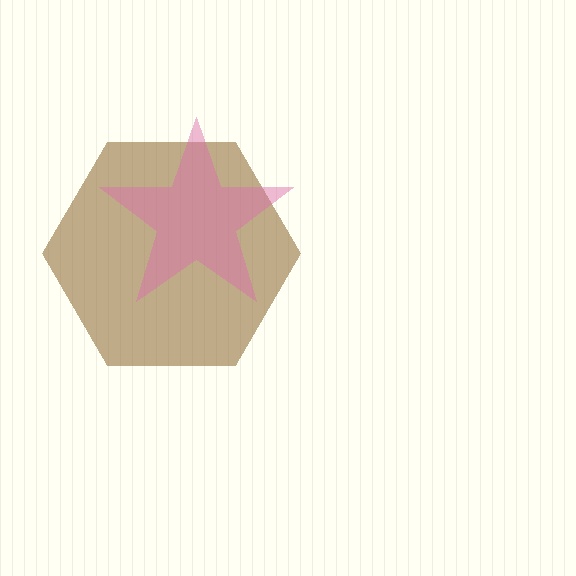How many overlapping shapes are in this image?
There are 2 overlapping shapes in the image.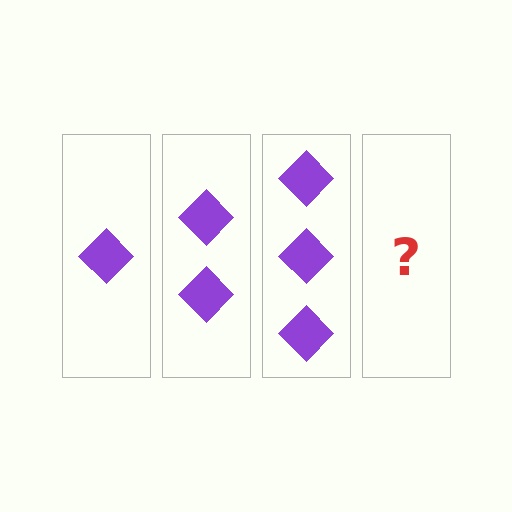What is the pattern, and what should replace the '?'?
The pattern is that each step adds one more diamond. The '?' should be 4 diamonds.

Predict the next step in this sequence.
The next step is 4 diamonds.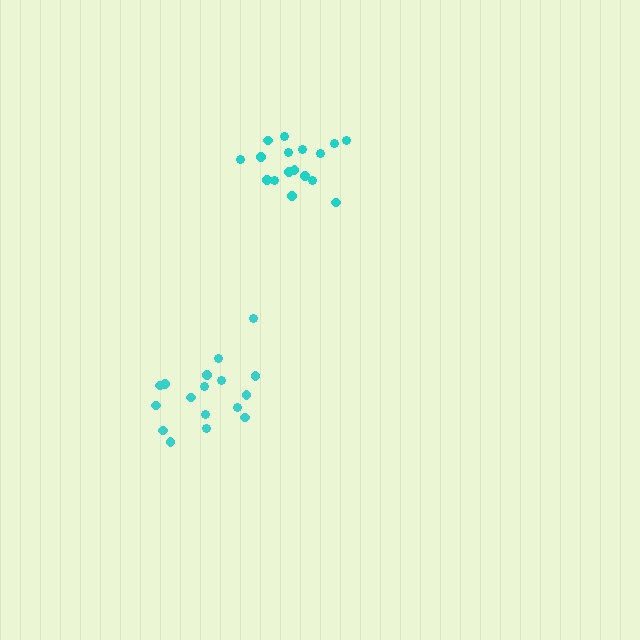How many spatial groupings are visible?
There are 2 spatial groupings.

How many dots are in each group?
Group 1: 17 dots, Group 2: 17 dots (34 total).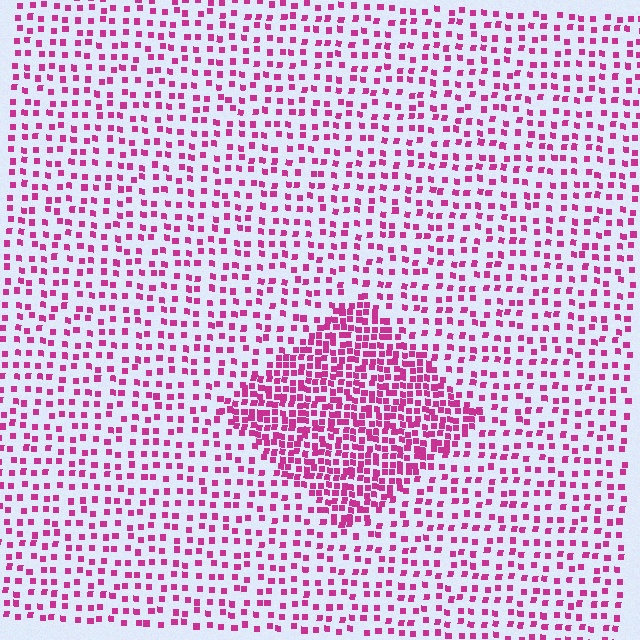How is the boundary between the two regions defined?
The boundary is defined by a change in element density (approximately 2.3x ratio). All elements are the same color, size, and shape.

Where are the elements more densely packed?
The elements are more densely packed inside the diamond boundary.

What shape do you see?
I see a diamond.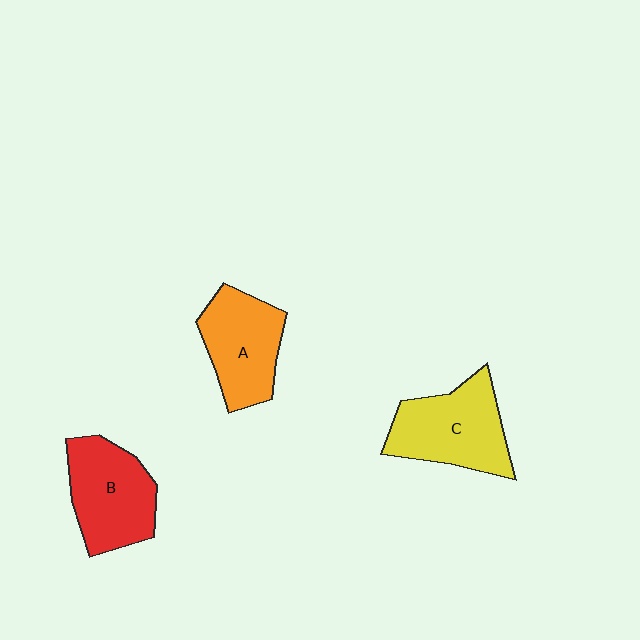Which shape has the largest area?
Shape C (yellow).